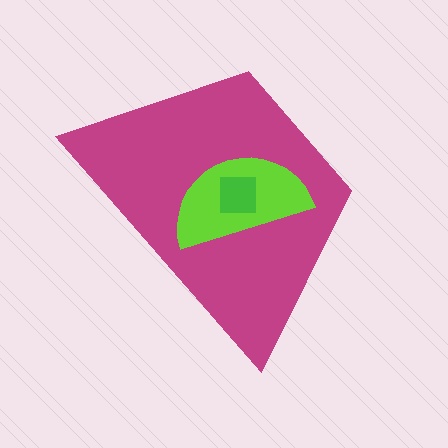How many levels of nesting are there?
3.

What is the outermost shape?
The magenta trapezoid.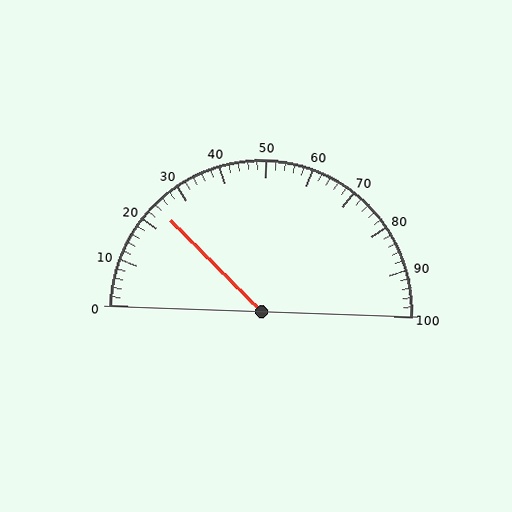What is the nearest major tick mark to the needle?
The nearest major tick mark is 20.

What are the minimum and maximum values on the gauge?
The gauge ranges from 0 to 100.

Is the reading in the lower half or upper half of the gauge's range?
The reading is in the lower half of the range (0 to 100).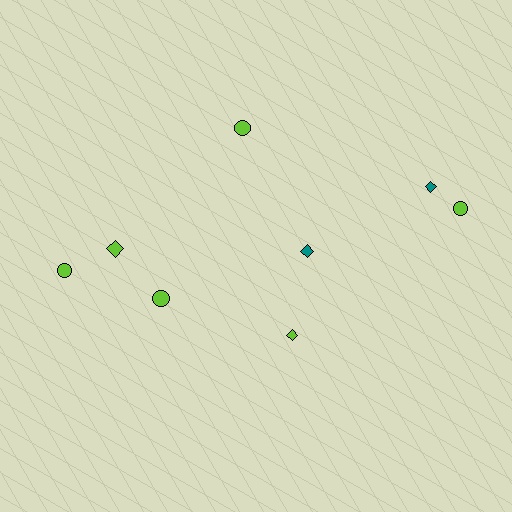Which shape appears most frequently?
Diamond, with 4 objects.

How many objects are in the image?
There are 8 objects.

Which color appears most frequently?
Lime, with 6 objects.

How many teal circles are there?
There are no teal circles.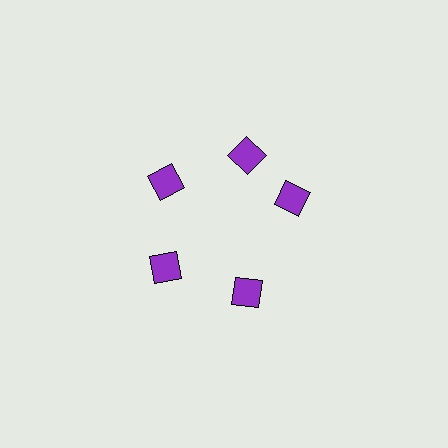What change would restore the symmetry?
The symmetry would be restored by rotating it back into even spacing with its neighbors so that all 5 squares sit at equal angles and equal distance from the center.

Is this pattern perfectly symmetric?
No. The 5 purple squares are arranged in a ring, but one element near the 3 o'clock position is rotated out of alignment along the ring, breaking the 5-fold rotational symmetry.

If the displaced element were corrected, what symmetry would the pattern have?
It would have 5-fold rotational symmetry — the pattern would map onto itself every 72 degrees.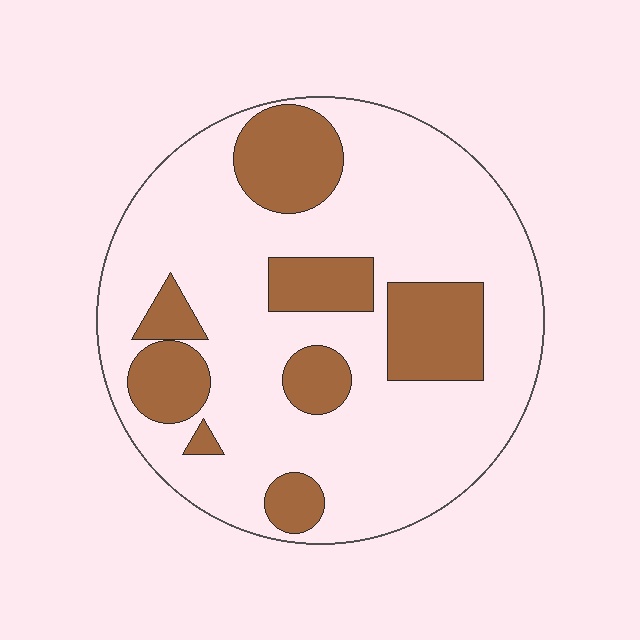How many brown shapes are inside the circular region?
8.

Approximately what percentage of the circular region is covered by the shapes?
Approximately 25%.